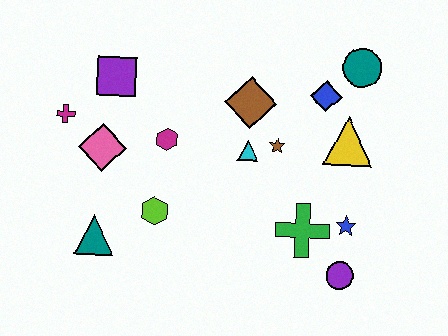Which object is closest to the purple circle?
The blue star is closest to the purple circle.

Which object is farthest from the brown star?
The magenta cross is farthest from the brown star.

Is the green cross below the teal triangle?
No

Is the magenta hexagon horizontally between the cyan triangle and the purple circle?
No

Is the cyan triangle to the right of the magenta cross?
Yes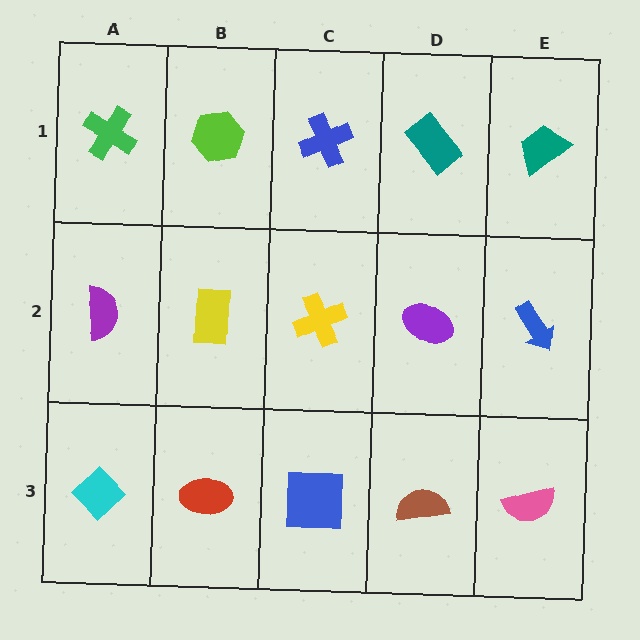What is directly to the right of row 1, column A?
A lime hexagon.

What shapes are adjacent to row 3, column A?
A purple semicircle (row 2, column A), a red ellipse (row 3, column B).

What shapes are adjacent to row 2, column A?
A green cross (row 1, column A), a cyan diamond (row 3, column A), a yellow rectangle (row 2, column B).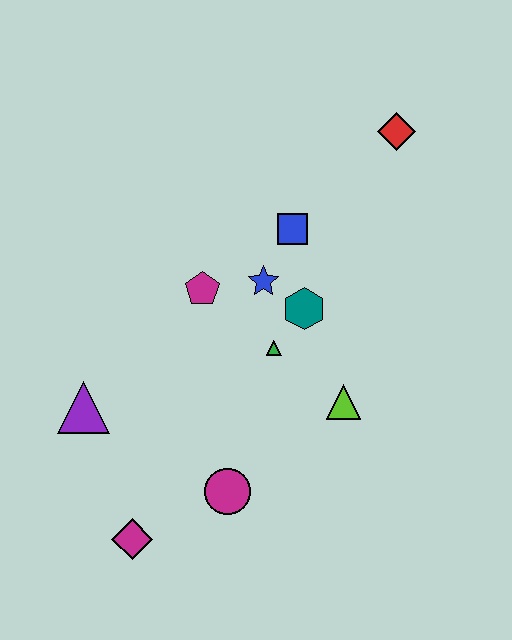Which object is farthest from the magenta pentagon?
The magenta diamond is farthest from the magenta pentagon.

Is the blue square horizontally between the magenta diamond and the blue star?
No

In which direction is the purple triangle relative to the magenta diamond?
The purple triangle is above the magenta diamond.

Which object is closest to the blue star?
The teal hexagon is closest to the blue star.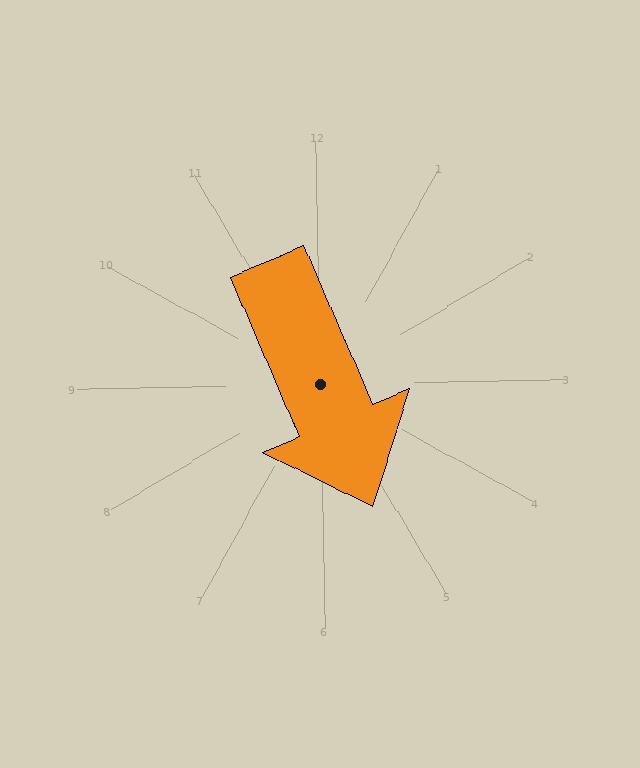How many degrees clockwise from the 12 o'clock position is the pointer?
Approximately 158 degrees.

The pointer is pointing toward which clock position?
Roughly 5 o'clock.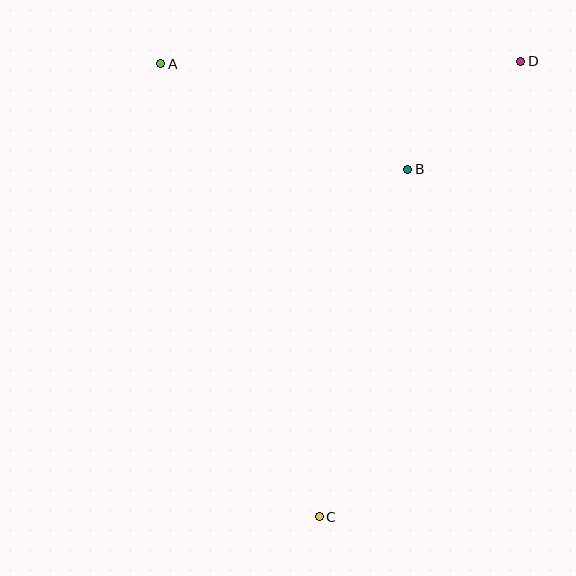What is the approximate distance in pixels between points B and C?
The distance between B and C is approximately 359 pixels.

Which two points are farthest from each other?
Points C and D are farthest from each other.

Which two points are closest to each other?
Points B and D are closest to each other.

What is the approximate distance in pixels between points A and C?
The distance between A and C is approximately 480 pixels.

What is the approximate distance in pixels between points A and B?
The distance between A and B is approximately 268 pixels.